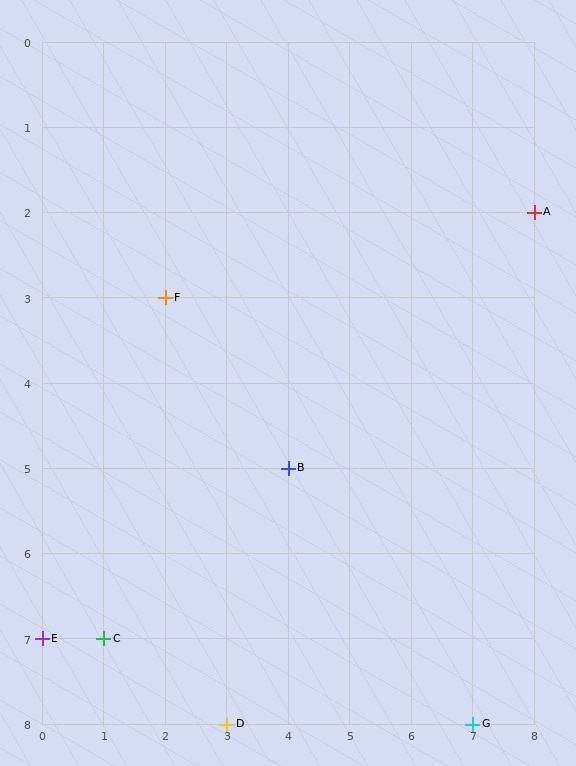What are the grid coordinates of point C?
Point C is at grid coordinates (1, 7).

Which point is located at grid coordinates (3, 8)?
Point D is at (3, 8).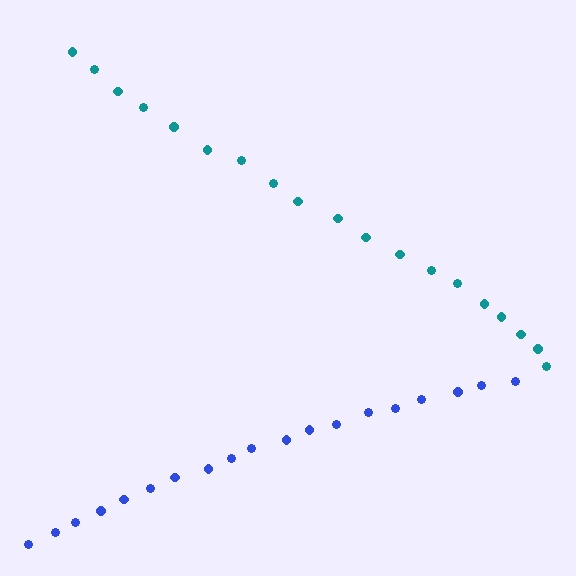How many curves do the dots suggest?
There are 2 distinct paths.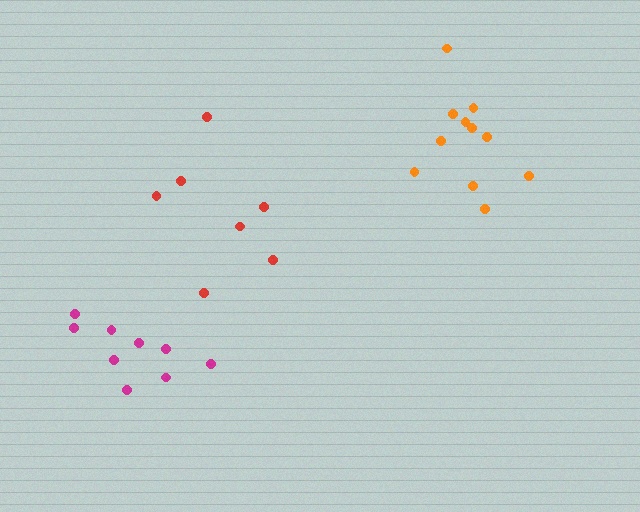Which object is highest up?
The orange cluster is topmost.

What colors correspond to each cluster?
The clusters are colored: red, magenta, orange.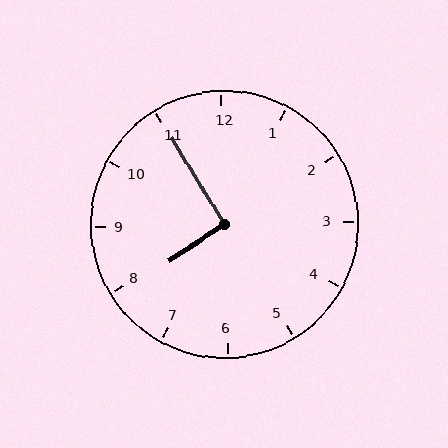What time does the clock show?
7:55.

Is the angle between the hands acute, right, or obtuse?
It is right.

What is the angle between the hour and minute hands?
Approximately 92 degrees.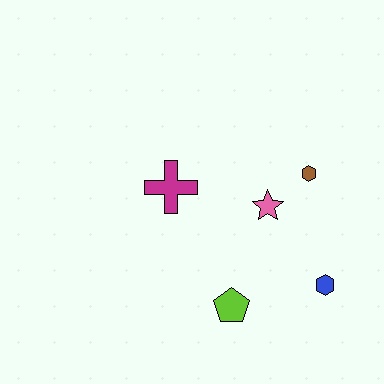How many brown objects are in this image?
There is 1 brown object.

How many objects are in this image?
There are 5 objects.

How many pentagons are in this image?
There is 1 pentagon.